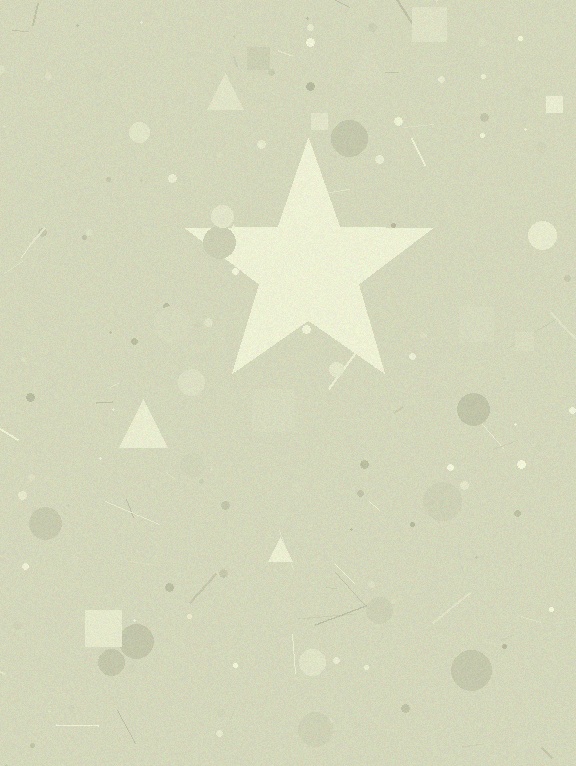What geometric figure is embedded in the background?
A star is embedded in the background.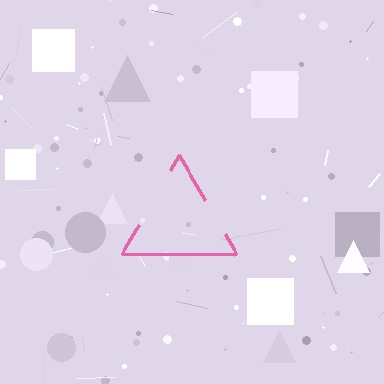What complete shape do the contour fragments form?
The contour fragments form a triangle.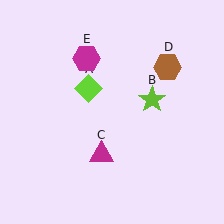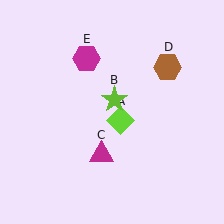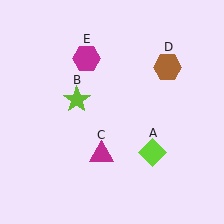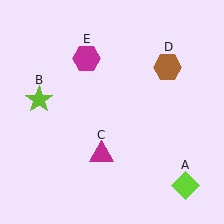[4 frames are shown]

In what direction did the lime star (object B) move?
The lime star (object B) moved left.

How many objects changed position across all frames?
2 objects changed position: lime diamond (object A), lime star (object B).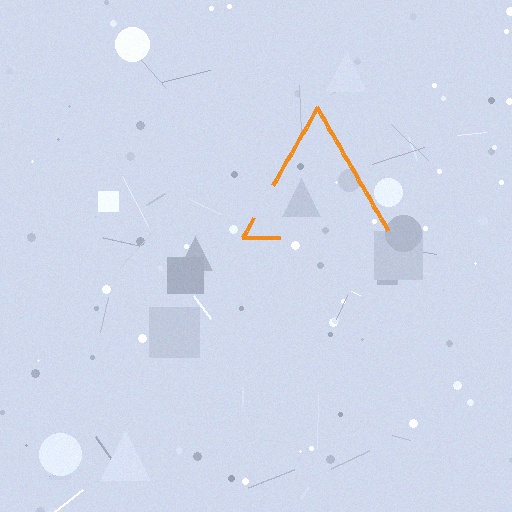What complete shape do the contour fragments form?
The contour fragments form a triangle.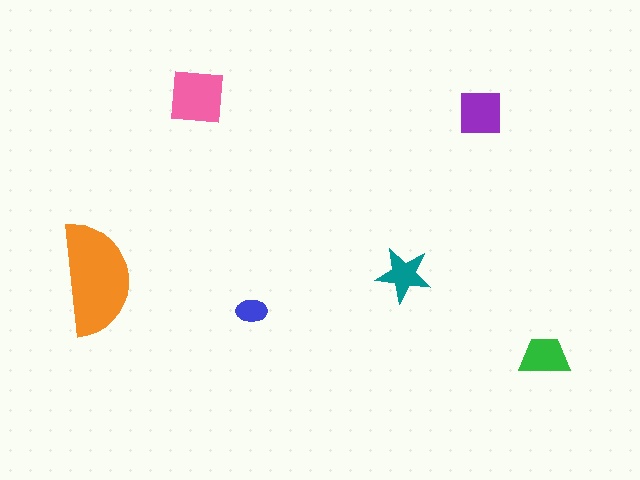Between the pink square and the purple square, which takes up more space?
The pink square.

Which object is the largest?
The orange semicircle.